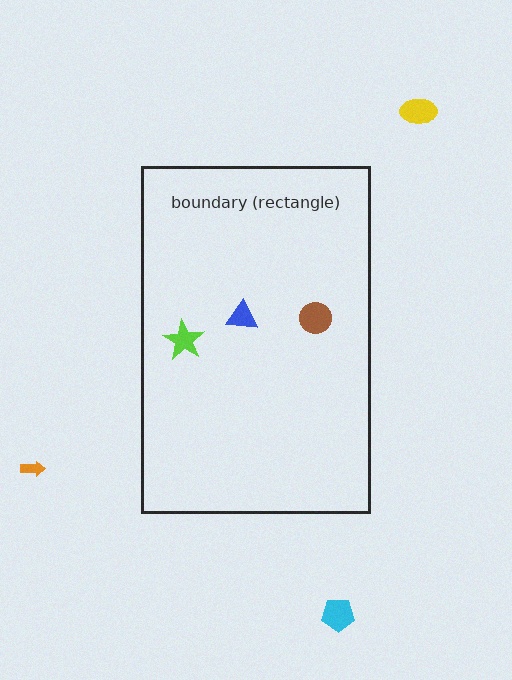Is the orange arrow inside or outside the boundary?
Outside.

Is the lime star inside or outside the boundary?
Inside.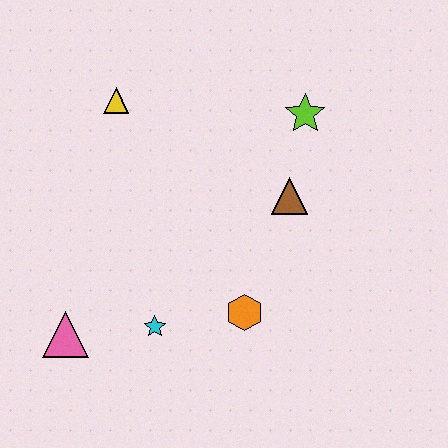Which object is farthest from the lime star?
The pink triangle is farthest from the lime star.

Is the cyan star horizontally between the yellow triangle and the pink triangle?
No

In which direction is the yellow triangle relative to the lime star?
The yellow triangle is to the left of the lime star.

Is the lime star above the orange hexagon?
Yes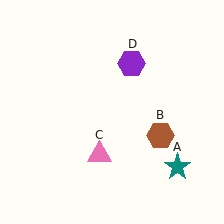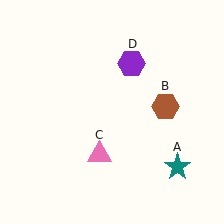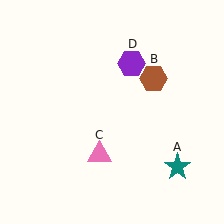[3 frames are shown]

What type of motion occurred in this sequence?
The brown hexagon (object B) rotated counterclockwise around the center of the scene.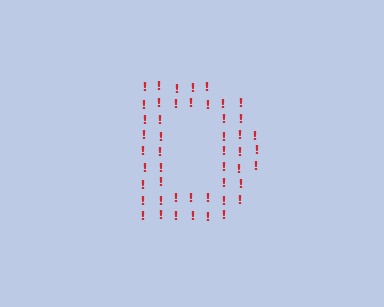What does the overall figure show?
The overall figure shows the letter D.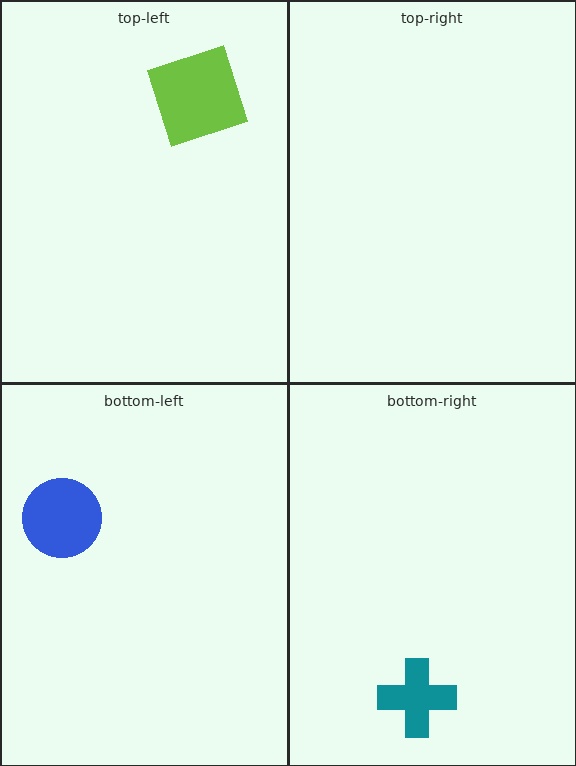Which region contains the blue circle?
The bottom-left region.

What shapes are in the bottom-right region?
The teal cross.